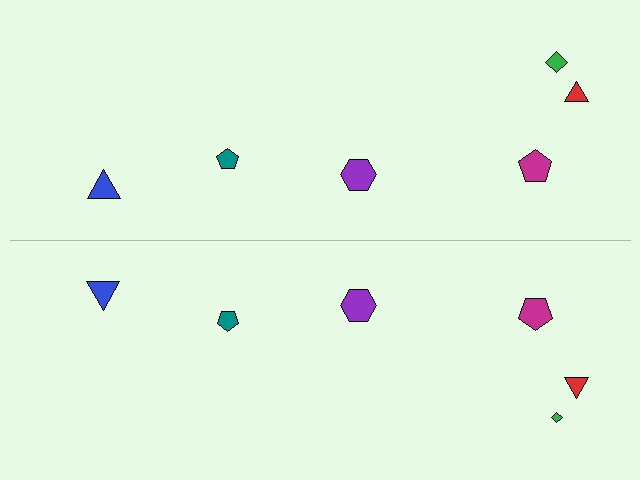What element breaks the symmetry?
The green diamond on the bottom side has a different size than its mirror counterpart.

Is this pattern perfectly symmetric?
No, the pattern is not perfectly symmetric. The green diamond on the bottom side has a different size than its mirror counterpart.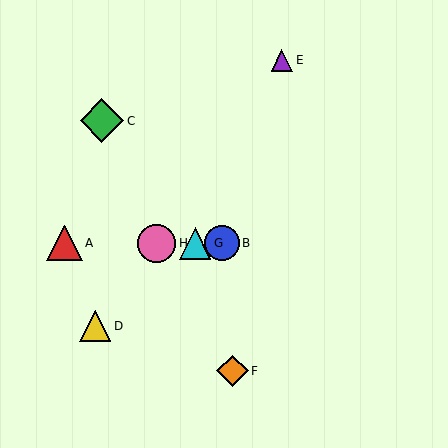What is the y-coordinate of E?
Object E is at y≈60.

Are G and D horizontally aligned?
No, G is at y≈243 and D is at y≈326.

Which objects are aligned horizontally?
Objects A, B, G, H are aligned horizontally.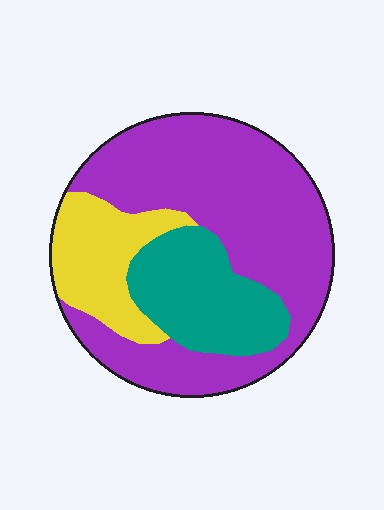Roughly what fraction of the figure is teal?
Teal takes up between a sixth and a third of the figure.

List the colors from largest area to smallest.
From largest to smallest: purple, teal, yellow.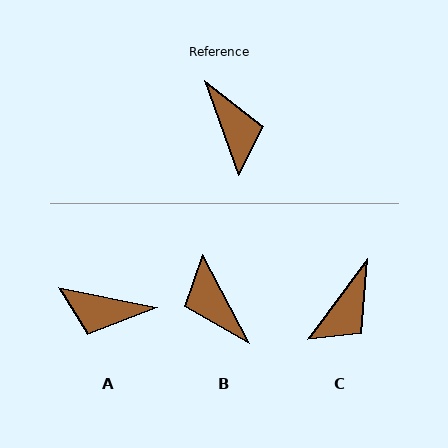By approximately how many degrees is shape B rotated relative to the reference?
Approximately 172 degrees clockwise.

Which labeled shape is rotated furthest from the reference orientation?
B, about 172 degrees away.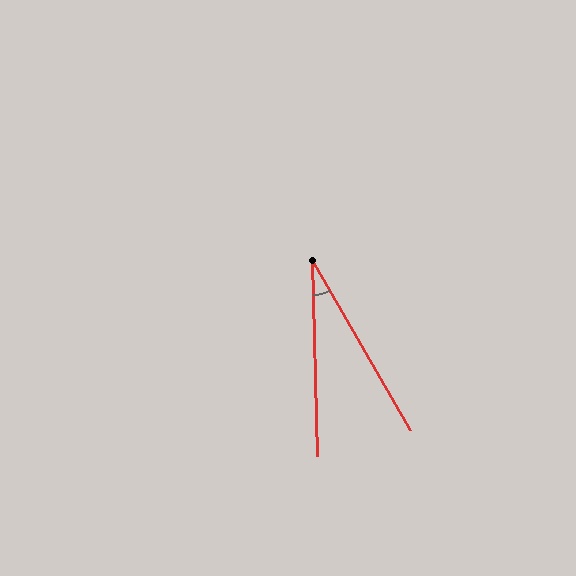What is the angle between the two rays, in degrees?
Approximately 29 degrees.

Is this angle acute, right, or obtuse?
It is acute.